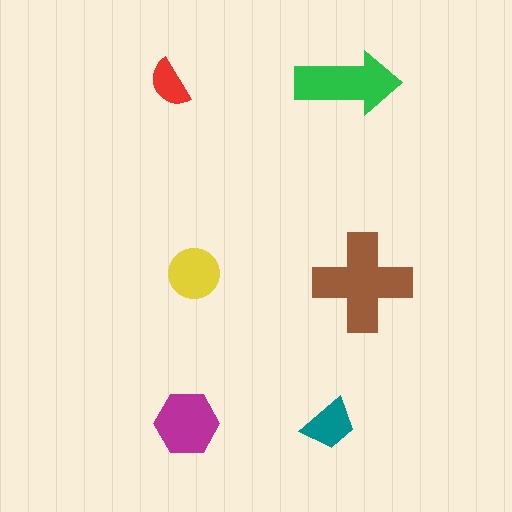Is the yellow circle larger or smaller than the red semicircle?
Larger.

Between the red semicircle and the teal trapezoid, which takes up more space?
The teal trapezoid.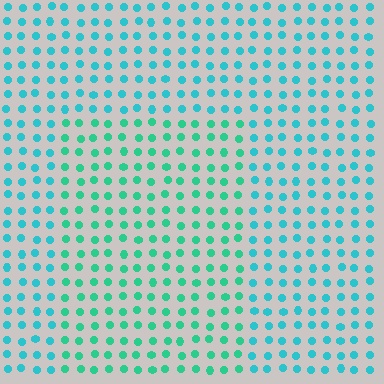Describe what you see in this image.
The image is filled with small cyan elements in a uniform arrangement. A rectangle-shaped region is visible where the elements are tinted to a slightly different hue, forming a subtle color boundary.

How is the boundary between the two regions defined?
The boundary is defined purely by a slight shift in hue (about 27 degrees). Spacing, size, and orientation are identical on both sides.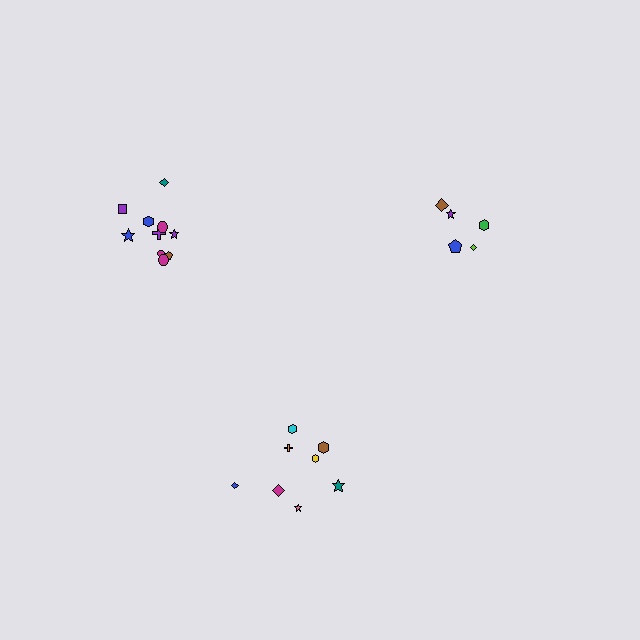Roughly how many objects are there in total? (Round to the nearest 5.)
Roughly 25 objects in total.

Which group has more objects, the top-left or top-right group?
The top-left group.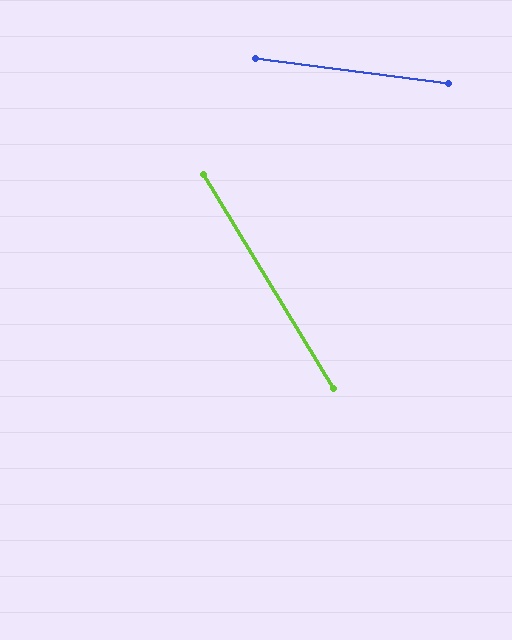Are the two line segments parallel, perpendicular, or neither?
Neither parallel nor perpendicular — they differ by about 52°.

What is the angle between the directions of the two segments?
Approximately 52 degrees.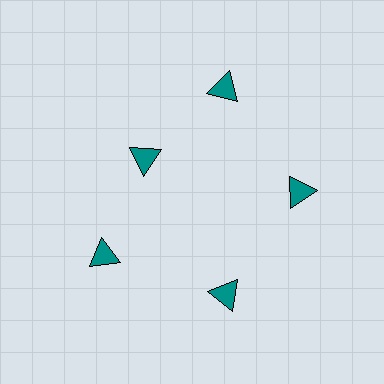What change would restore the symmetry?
The symmetry would be restored by moving it outward, back onto the ring so that all 5 triangles sit at equal angles and equal distance from the center.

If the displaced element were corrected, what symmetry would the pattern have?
It would have 5-fold rotational symmetry — the pattern would map onto itself every 72 degrees.